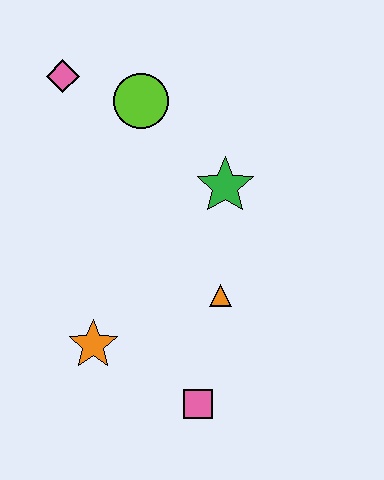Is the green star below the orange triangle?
No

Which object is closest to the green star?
The orange triangle is closest to the green star.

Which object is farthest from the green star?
The pink square is farthest from the green star.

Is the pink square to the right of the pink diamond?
Yes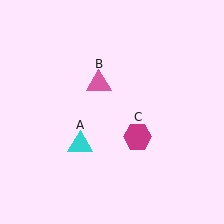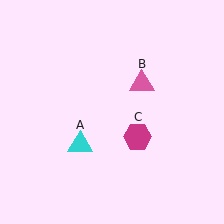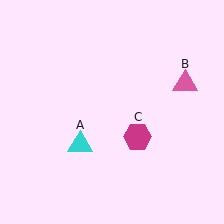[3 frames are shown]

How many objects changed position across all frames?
1 object changed position: pink triangle (object B).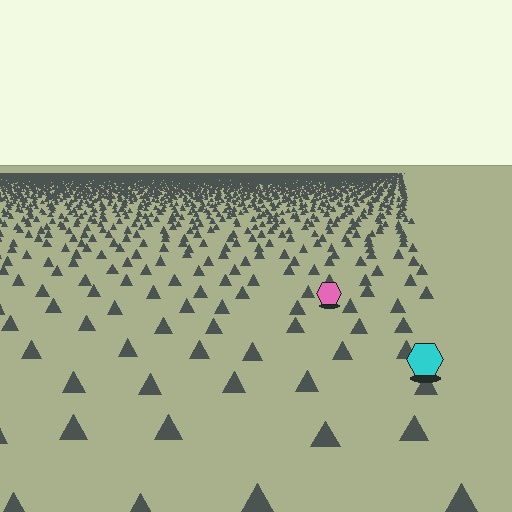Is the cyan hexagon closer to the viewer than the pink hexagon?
Yes. The cyan hexagon is closer — you can tell from the texture gradient: the ground texture is coarser near it.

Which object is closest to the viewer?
The cyan hexagon is closest. The texture marks near it are larger and more spread out.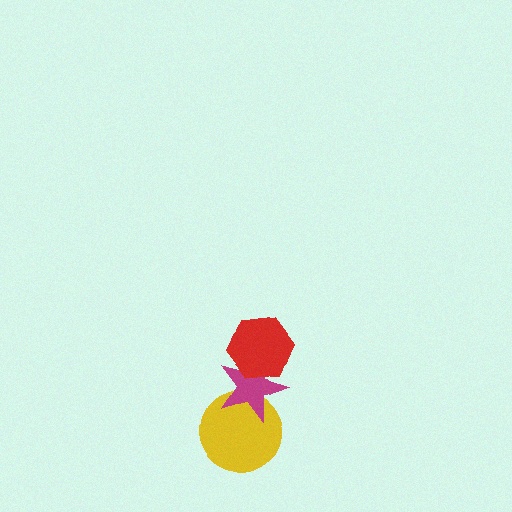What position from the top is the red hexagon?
The red hexagon is 1st from the top.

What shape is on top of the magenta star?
The red hexagon is on top of the magenta star.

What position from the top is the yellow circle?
The yellow circle is 3rd from the top.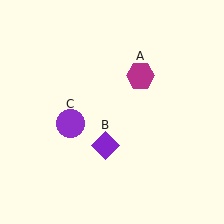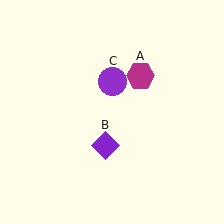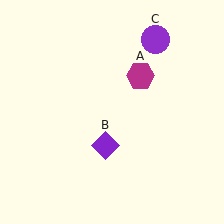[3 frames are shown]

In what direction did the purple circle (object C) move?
The purple circle (object C) moved up and to the right.